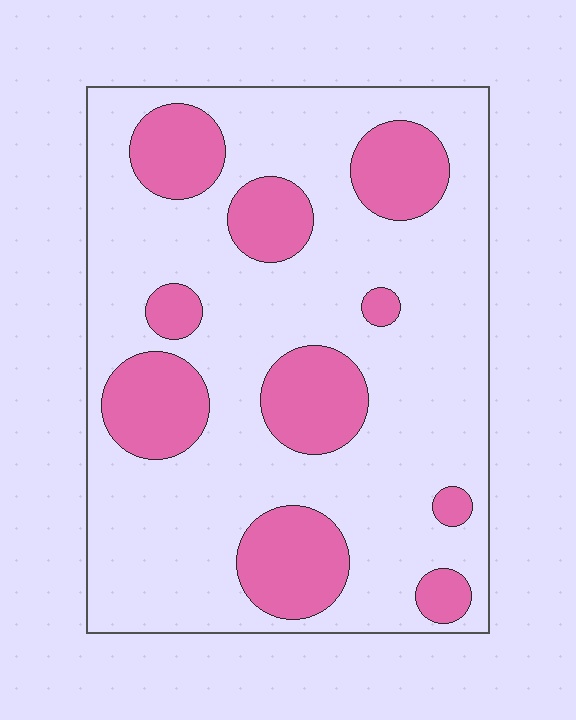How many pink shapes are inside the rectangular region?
10.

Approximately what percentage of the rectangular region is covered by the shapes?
Approximately 25%.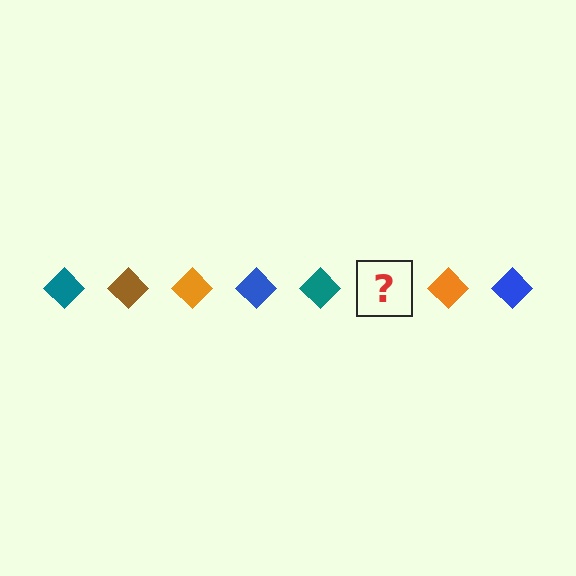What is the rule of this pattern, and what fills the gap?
The rule is that the pattern cycles through teal, brown, orange, blue diamonds. The gap should be filled with a brown diamond.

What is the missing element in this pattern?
The missing element is a brown diamond.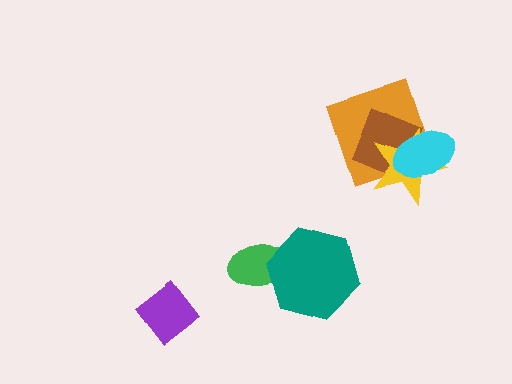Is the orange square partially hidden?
Yes, it is partially covered by another shape.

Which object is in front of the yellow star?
The cyan ellipse is in front of the yellow star.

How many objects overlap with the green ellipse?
1 object overlaps with the green ellipse.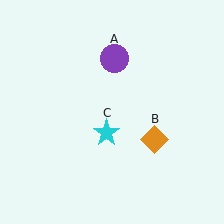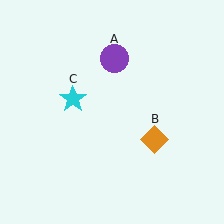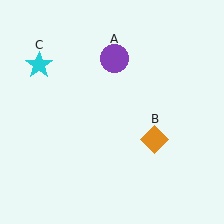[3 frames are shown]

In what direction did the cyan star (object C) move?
The cyan star (object C) moved up and to the left.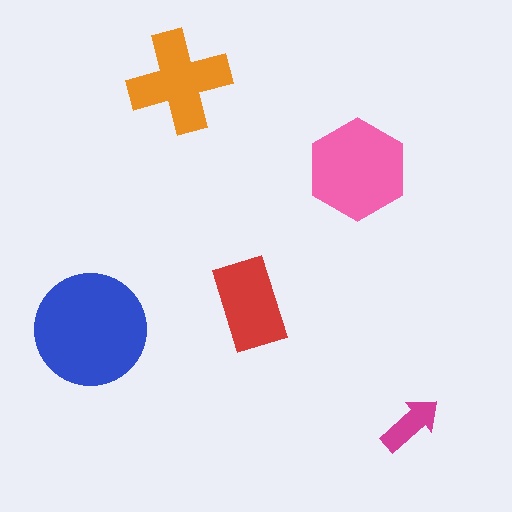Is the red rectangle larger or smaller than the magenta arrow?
Larger.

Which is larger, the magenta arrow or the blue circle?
The blue circle.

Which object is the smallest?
The magenta arrow.